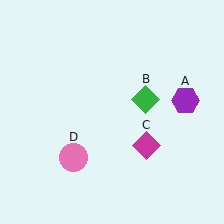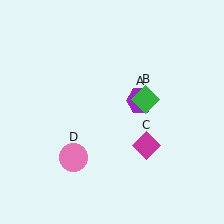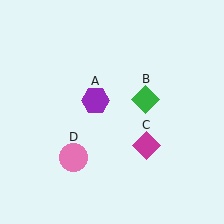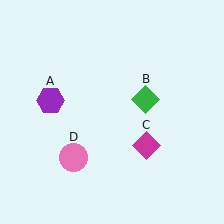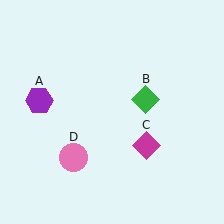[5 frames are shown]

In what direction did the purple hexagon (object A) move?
The purple hexagon (object A) moved left.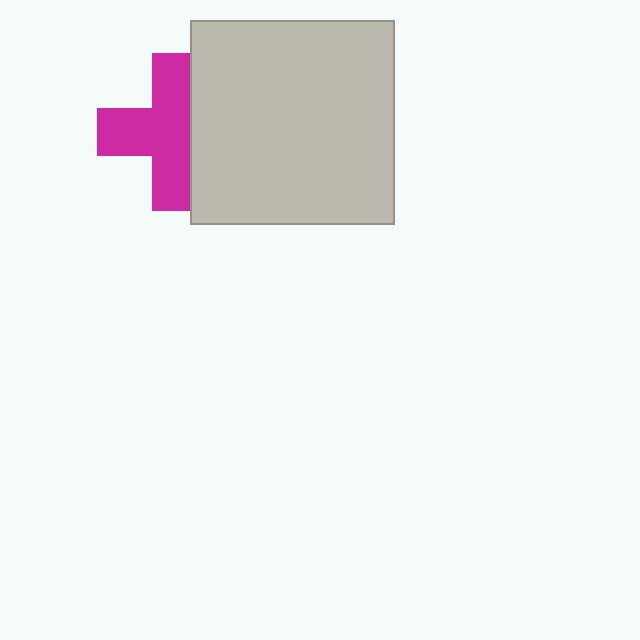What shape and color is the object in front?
The object in front is a light gray square.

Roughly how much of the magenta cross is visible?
Most of it is visible (roughly 67%).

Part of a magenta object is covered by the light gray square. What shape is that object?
It is a cross.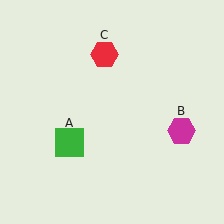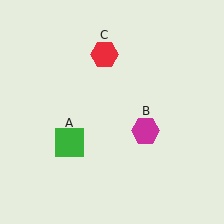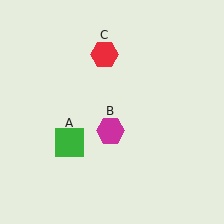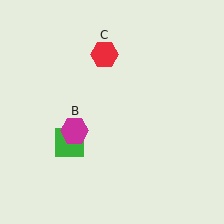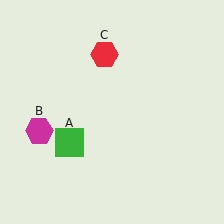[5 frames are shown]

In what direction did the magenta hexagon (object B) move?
The magenta hexagon (object B) moved left.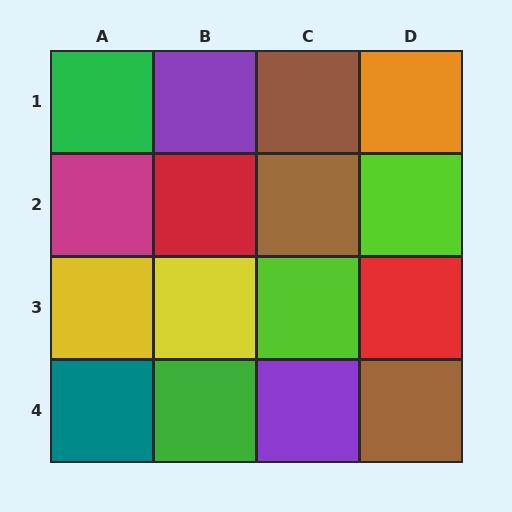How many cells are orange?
1 cell is orange.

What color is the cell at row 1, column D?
Orange.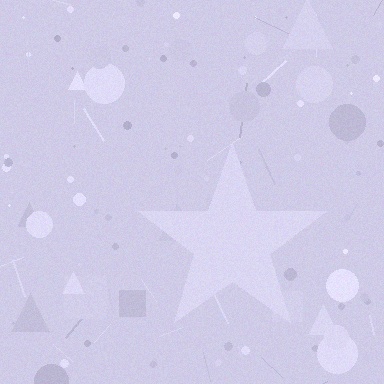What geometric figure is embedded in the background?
A star is embedded in the background.